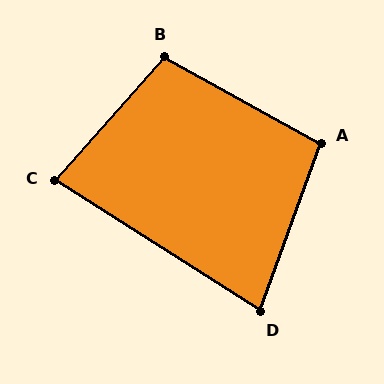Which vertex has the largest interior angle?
B, at approximately 103 degrees.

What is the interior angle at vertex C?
Approximately 81 degrees (acute).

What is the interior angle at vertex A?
Approximately 99 degrees (obtuse).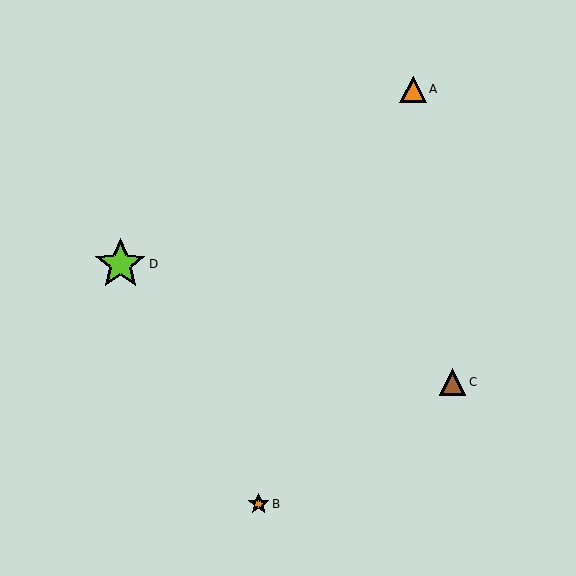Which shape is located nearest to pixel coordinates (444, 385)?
The brown triangle (labeled C) at (452, 382) is nearest to that location.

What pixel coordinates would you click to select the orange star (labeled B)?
Click at (259, 504) to select the orange star B.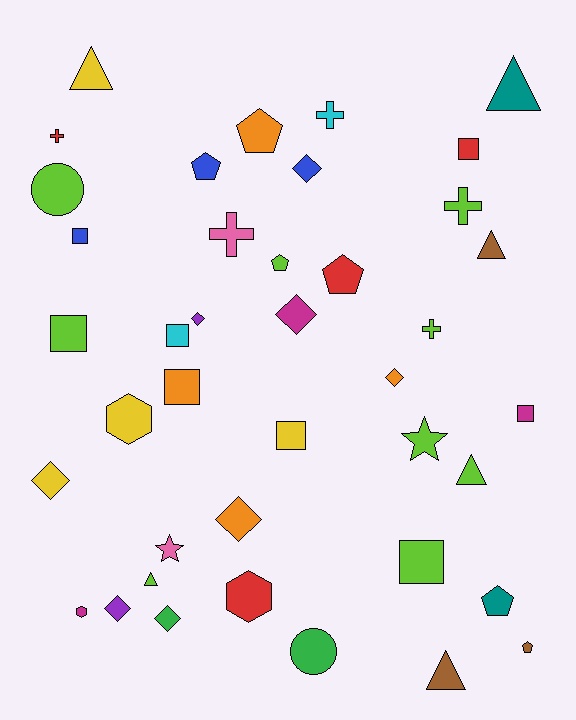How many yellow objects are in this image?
There are 4 yellow objects.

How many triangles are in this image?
There are 6 triangles.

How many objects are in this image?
There are 40 objects.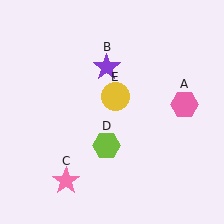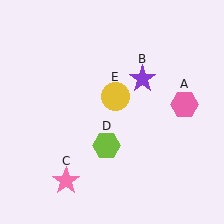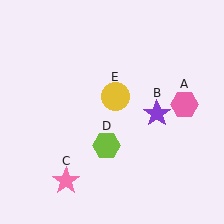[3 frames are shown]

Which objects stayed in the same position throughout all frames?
Pink hexagon (object A) and pink star (object C) and lime hexagon (object D) and yellow circle (object E) remained stationary.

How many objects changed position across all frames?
1 object changed position: purple star (object B).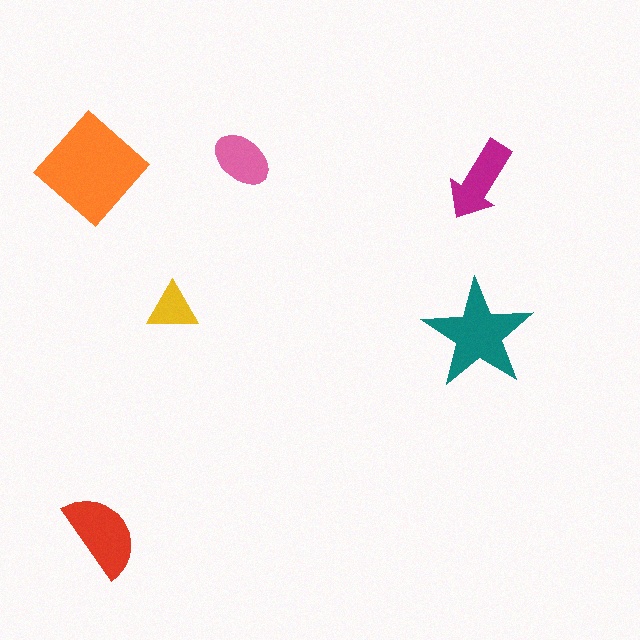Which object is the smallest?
The yellow triangle.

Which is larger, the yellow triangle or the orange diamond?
The orange diamond.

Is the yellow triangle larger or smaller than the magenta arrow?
Smaller.